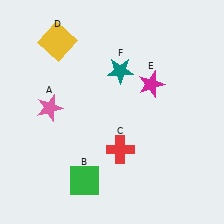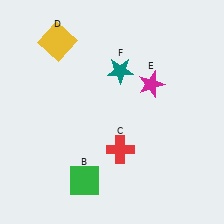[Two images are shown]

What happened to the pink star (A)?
The pink star (A) was removed in Image 2. It was in the top-left area of Image 1.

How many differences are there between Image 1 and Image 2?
There is 1 difference between the two images.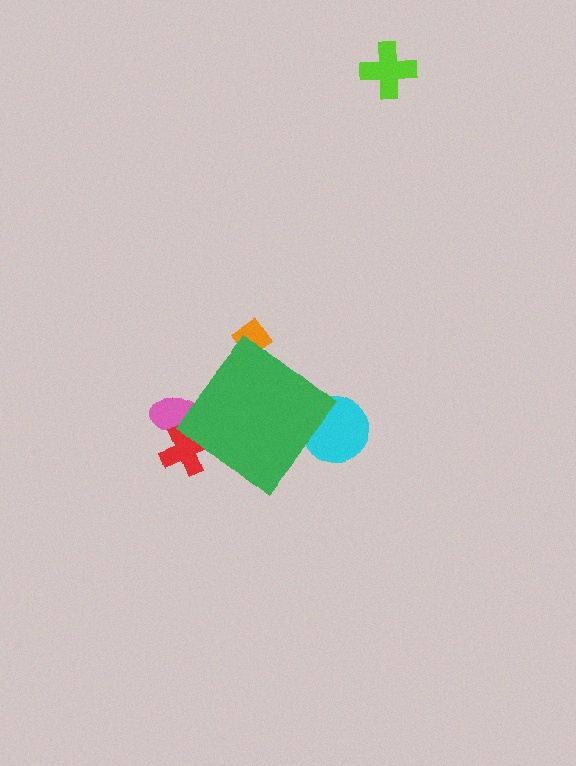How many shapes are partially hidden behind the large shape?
4 shapes are partially hidden.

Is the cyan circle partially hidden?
Yes, the cyan circle is partially hidden behind the green diamond.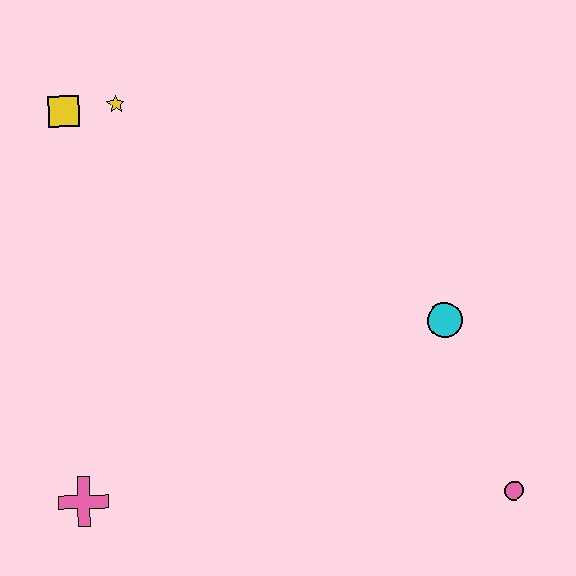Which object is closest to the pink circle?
The cyan circle is closest to the pink circle.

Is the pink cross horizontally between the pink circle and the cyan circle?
No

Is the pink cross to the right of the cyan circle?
No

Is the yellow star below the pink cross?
No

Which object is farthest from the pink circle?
The yellow square is farthest from the pink circle.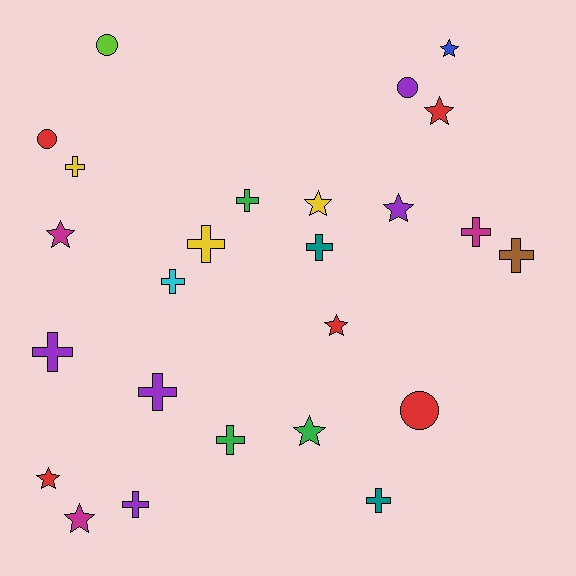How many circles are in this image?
There are 4 circles.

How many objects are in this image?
There are 25 objects.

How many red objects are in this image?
There are 5 red objects.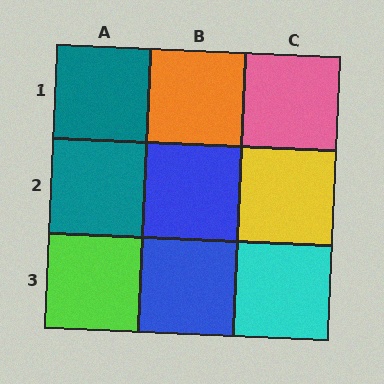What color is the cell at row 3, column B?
Blue.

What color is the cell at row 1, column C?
Pink.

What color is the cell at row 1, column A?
Teal.